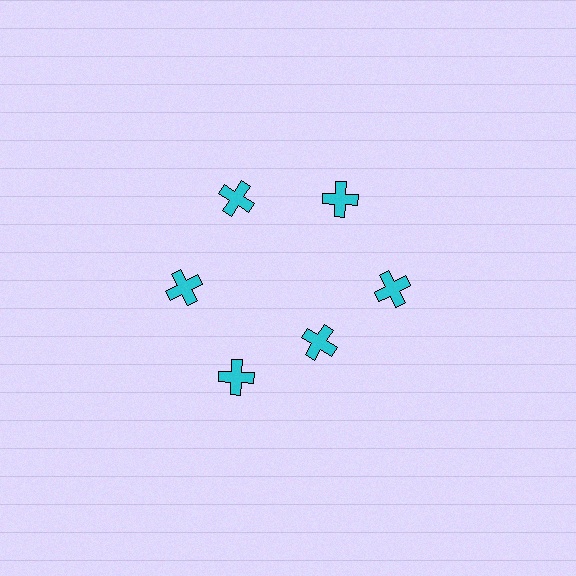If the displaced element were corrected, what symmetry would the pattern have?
It would have 6-fold rotational symmetry — the pattern would map onto itself every 60 degrees.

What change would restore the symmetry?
The symmetry would be restored by moving it outward, back onto the ring so that all 6 crosses sit at equal angles and equal distance from the center.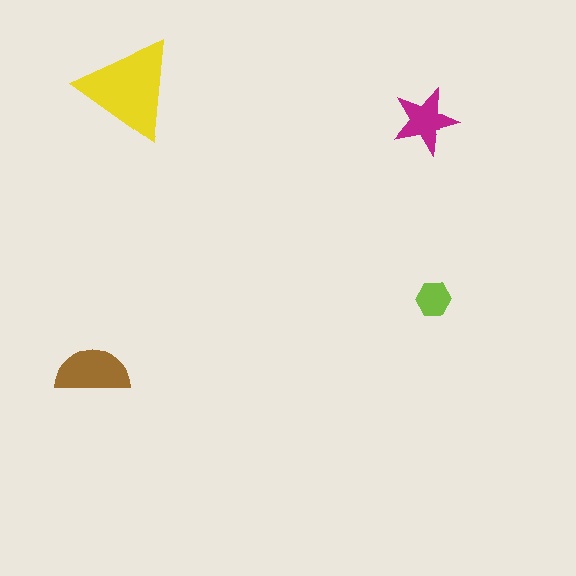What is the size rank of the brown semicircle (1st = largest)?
2nd.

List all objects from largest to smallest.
The yellow triangle, the brown semicircle, the magenta star, the lime hexagon.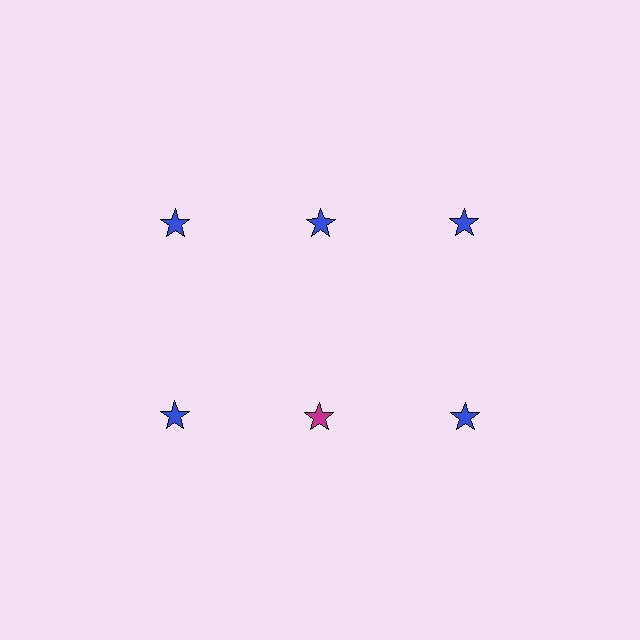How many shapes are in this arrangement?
There are 6 shapes arranged in a grid pattern.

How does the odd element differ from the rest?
It has a different color: magenta instead of blue.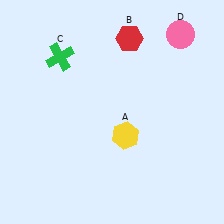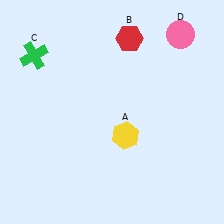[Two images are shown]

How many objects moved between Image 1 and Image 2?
1 object moved between the two images.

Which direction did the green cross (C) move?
The green cross (C) moved left.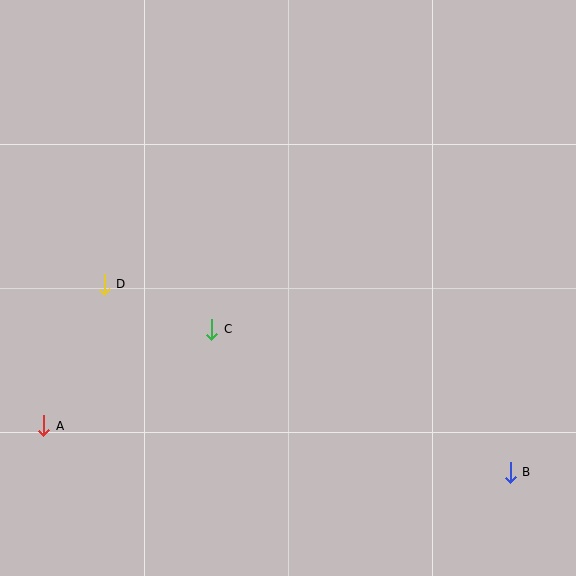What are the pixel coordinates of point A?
Point A is at (44, 426).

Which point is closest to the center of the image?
Point C at (212, 329) is closest to the center.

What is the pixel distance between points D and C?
The distance between D and C is 117 pixels.